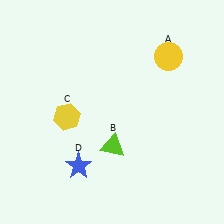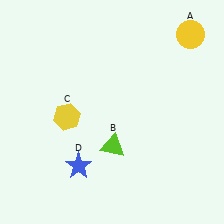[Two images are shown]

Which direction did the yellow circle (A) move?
The yellow circle (A) moved up.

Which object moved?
The yellow circle (A) moved up.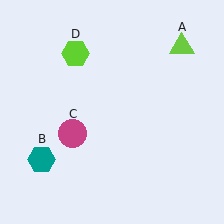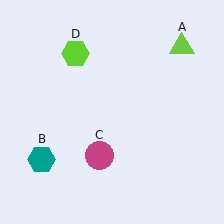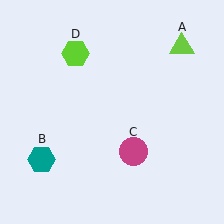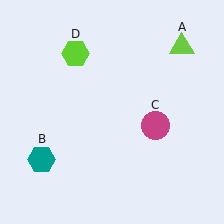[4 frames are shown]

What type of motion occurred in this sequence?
The magenta circle (object C) rotated counterclockwise around the center of the scene.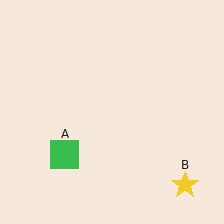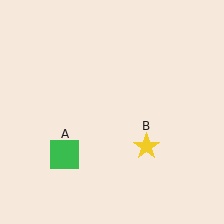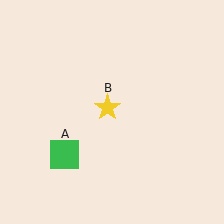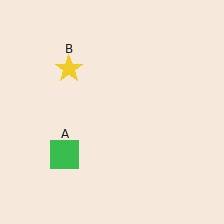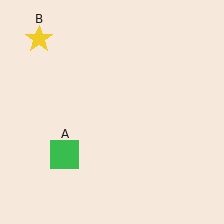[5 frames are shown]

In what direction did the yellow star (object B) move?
The yellow star (object B) moved up and to the left.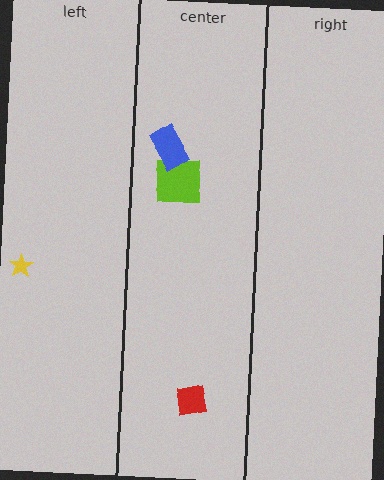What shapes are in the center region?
The red square, the lime square, the blue rectangle.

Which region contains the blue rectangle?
The center region.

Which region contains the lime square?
The center region.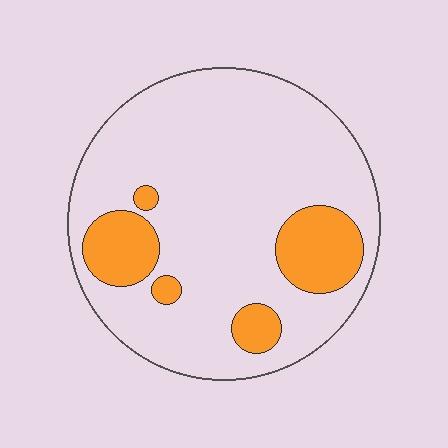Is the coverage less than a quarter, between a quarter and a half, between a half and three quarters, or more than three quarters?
Less than a quarter.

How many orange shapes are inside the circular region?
5.